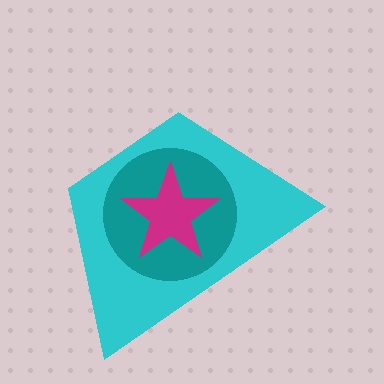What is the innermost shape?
The magenta star.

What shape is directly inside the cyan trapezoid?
The teal circle.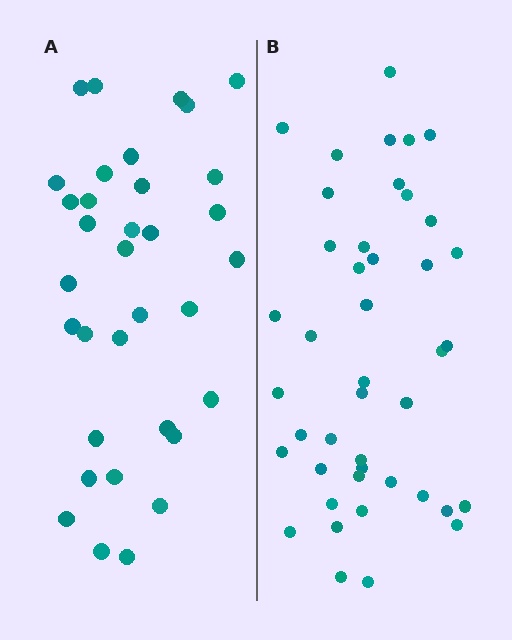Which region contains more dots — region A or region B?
Region B (the right region) has more dots.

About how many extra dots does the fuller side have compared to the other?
Region B has roughly 8 or so more dots than region A.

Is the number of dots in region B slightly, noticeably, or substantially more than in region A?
Region B has noticeably more, but not dramatically so. The ratio is roughly 1.3 to 1.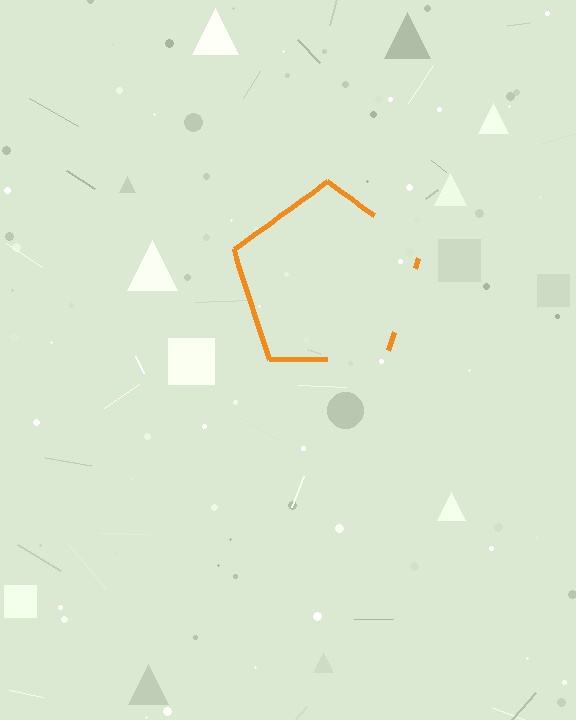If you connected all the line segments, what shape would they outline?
They would outline a pentagon.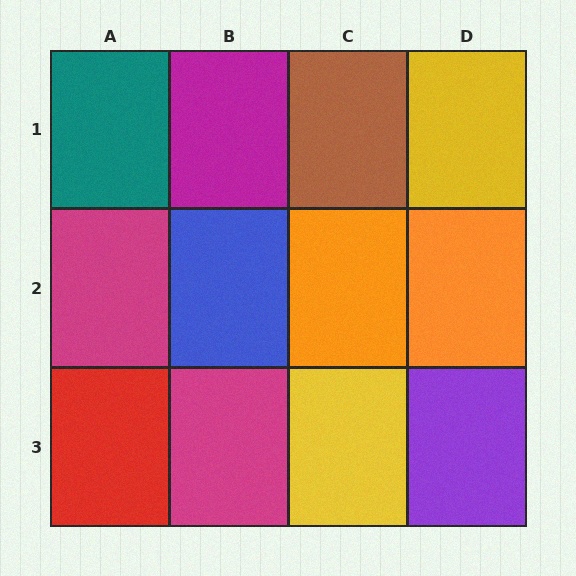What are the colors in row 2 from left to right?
Magenta, blue, orange, orange.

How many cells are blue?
1 cell is blue.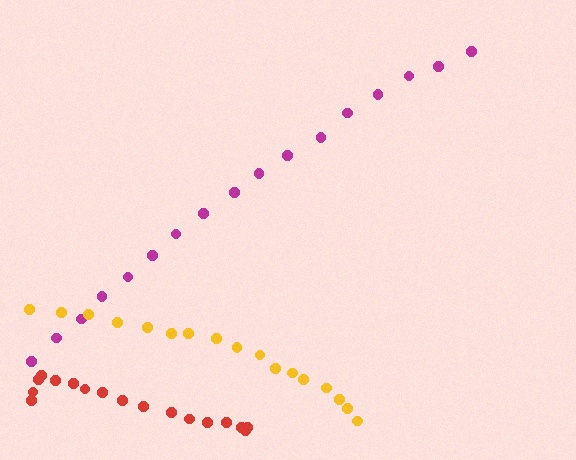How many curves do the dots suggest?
There are 3 distinct paths.